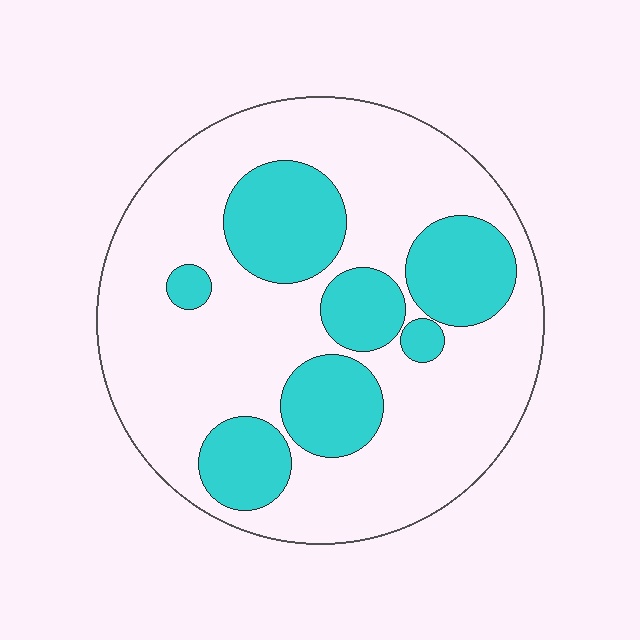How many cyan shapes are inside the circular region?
7.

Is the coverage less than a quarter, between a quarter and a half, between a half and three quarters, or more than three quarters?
Between a quarter and a half.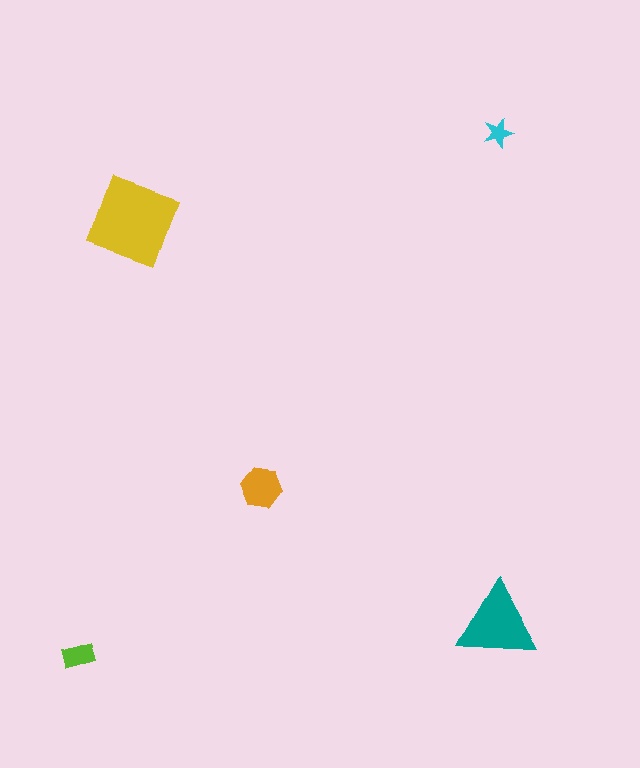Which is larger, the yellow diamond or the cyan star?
The yellow diamond.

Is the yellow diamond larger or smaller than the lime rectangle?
Larger.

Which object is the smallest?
The cyan star.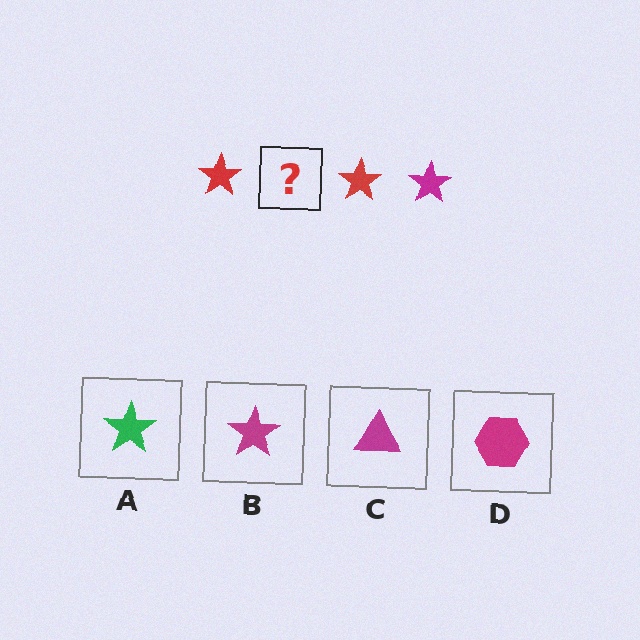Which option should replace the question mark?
Option B.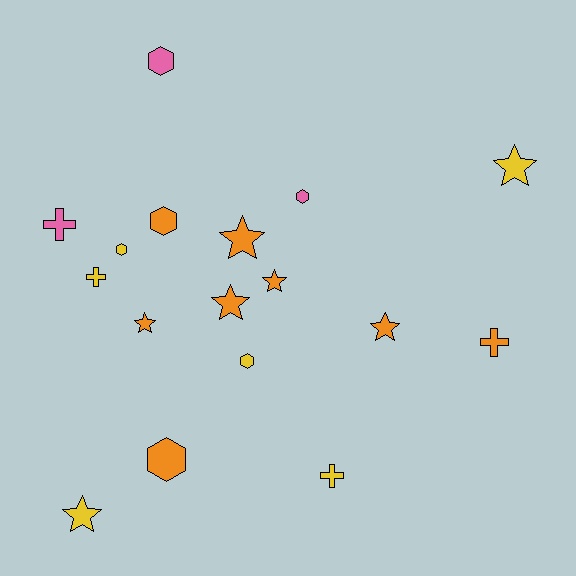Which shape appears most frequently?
Star, with 7 objects.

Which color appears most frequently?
Orange, with 8 objects.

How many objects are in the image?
There are 17 objects.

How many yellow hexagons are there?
There are 2 yellow hexagons.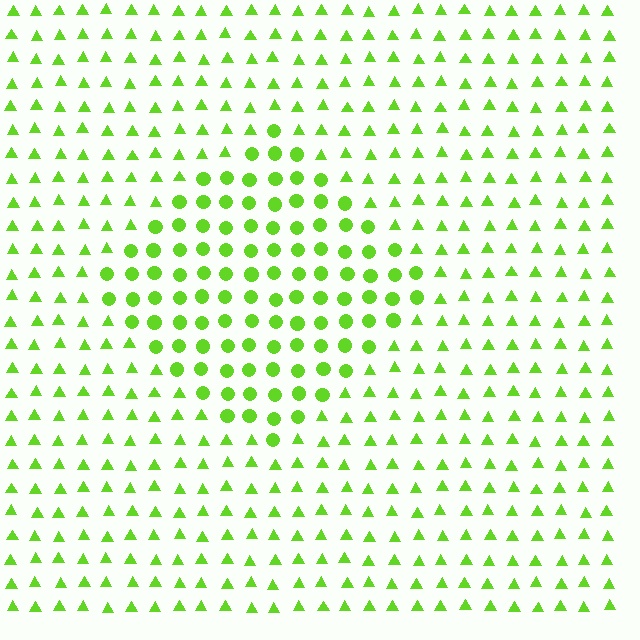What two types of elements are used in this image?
The image uses circles inside the diamond region and triangles outside it.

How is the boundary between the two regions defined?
The boundary is defined by a change in element shape: circles inside vs. triangles outside. All elements share the same color and spacing.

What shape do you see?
I see a diamond.